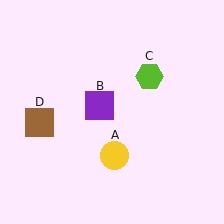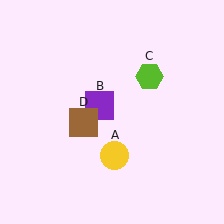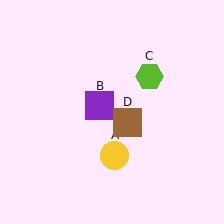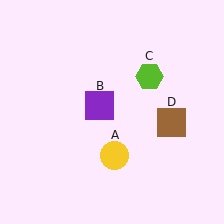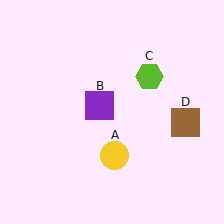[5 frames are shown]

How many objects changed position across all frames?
1 object changed position: brown square (object D).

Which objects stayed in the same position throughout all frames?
Yellow circle (object A) and purple square (object B) and lime hexagon (object C) remained stationary.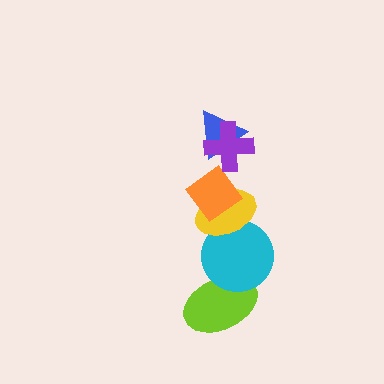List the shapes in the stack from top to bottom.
From top to bottom: the purple cross, the blue triangle, the orange diamond, the yellow ellipse, the cyan circle, the lime ellipse.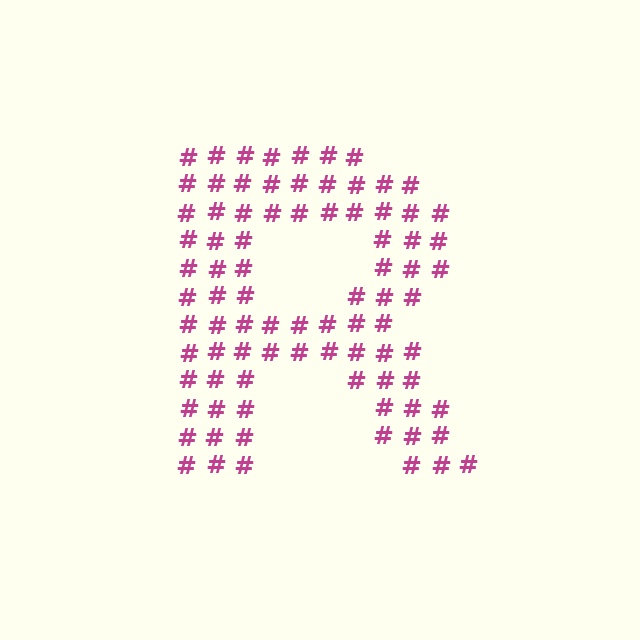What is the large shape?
The large shape is the letter R.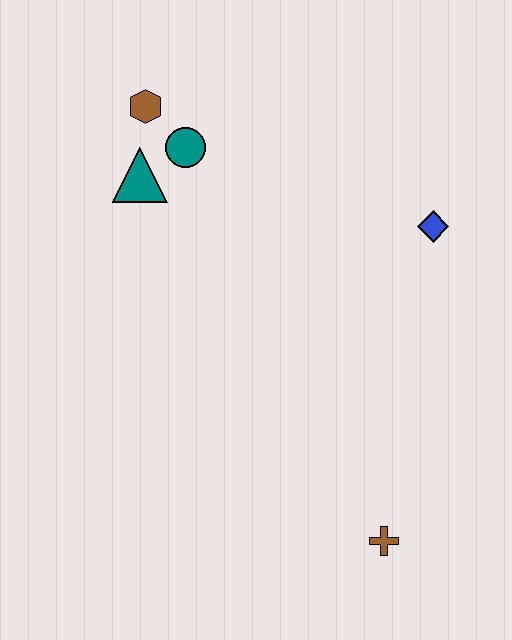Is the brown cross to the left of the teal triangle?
No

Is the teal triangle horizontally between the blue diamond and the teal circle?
No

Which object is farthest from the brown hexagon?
The brown cross is farthest from the brown hexagon.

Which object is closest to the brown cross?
The blue diamond is closest to the brown cross.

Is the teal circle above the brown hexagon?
No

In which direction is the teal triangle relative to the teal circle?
The teal triangle is to the left of the teal circle.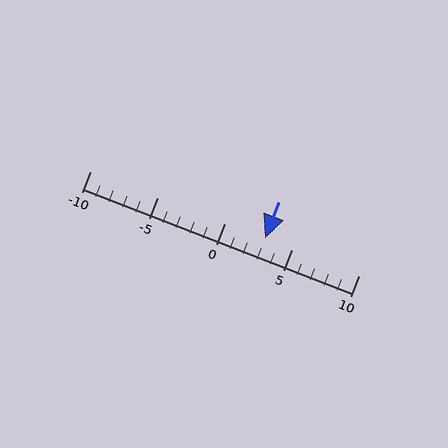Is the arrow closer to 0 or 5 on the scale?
The arrow is closer to 5.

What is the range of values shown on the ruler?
The ruler shows values from -10 to 10.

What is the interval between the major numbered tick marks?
The major tick marks are spaced 5 units apart.